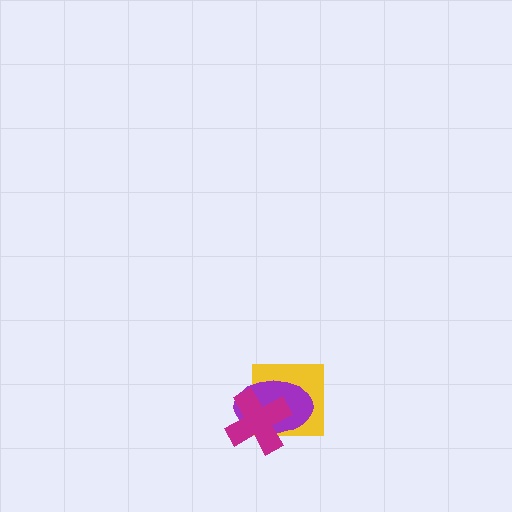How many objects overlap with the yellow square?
2 objects overlap with the yellow square.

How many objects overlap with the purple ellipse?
2 objects overlap with the purple ellipse.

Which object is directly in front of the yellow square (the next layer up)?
The purple ellipse is directly in front of the yellow square.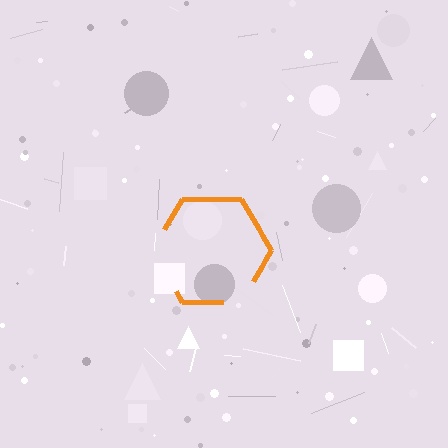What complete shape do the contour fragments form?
The contour fragments form a hexagon.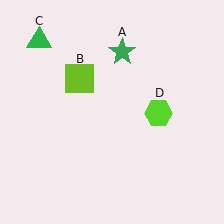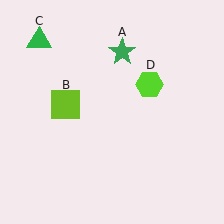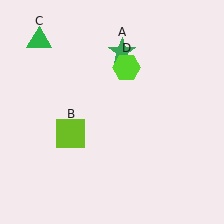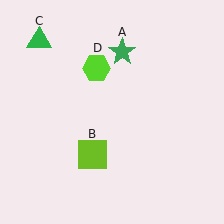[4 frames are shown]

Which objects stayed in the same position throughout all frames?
Green star (object A) and green triangle (object C) remained stationary.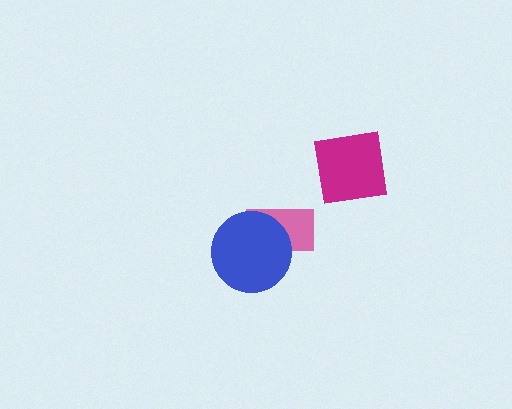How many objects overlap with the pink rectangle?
1 object overlaps with the pink rectangle.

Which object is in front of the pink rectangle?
The blue circle is in front of the pink rectangle.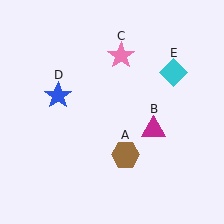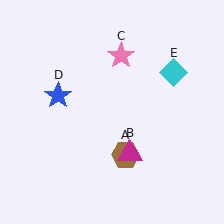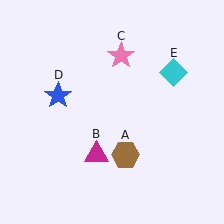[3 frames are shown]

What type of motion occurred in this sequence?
The magenta triangle (object B) rotated clockwise around the center of the scene.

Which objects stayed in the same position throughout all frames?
Brown hexagon (object A) and pink star (object C) and blue star (object D) and cyan diamond (object E) remained stationary.